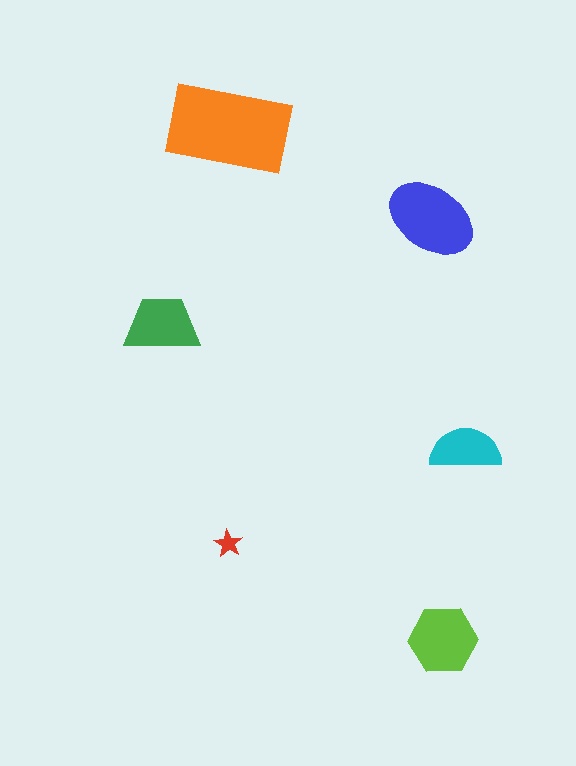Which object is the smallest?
The red star.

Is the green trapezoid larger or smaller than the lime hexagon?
Smaller.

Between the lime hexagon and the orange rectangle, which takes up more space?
The orange rectangle.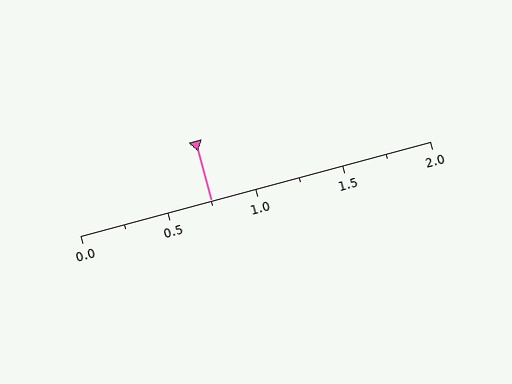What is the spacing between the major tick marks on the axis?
The major ticks are spaced 0.5 apart.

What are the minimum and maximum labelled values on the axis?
The axis runs from 0.0 to 2.0.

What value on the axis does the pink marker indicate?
The marker indicates approximately 0.75.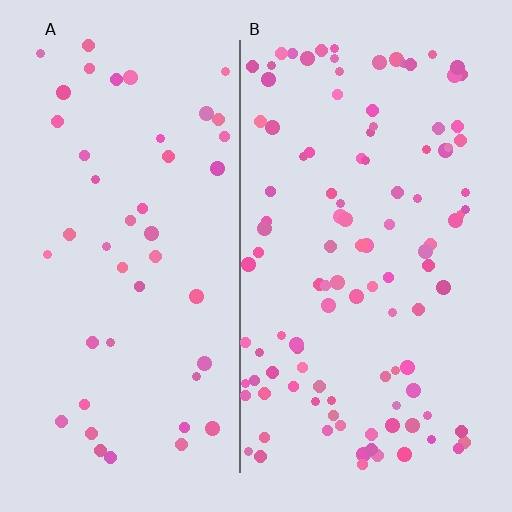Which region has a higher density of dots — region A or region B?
B (the right).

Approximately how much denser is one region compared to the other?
Approximately 2.4× — region B over region A.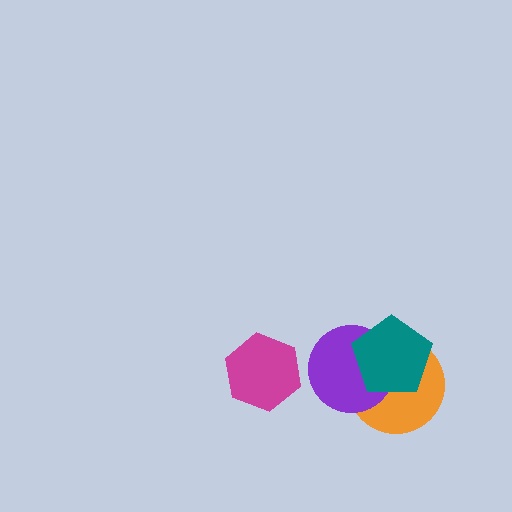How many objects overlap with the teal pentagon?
2 objects overlap with the teal pentagon.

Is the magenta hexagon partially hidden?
No, no other shape covers it.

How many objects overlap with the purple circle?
2 objects overlap with the purple circle.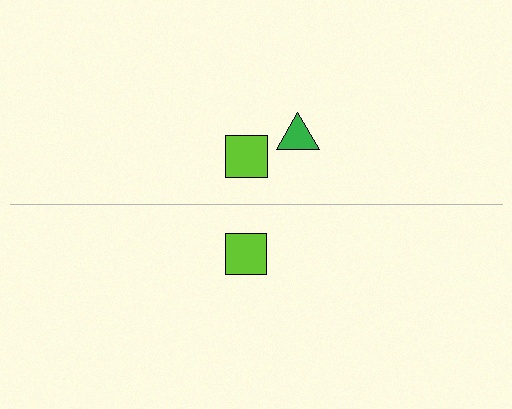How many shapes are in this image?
There are 3 shapes in this image.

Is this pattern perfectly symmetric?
No, the pattern is not perfectly symmetric. A green triangle is missing from the bottom side.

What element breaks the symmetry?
A green triangle is missing from the bottom side.